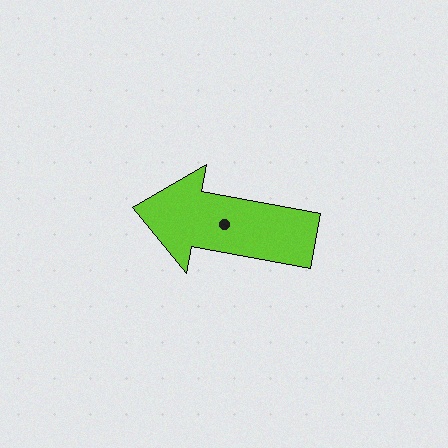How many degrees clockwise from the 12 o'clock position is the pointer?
Approximately 280 degrees.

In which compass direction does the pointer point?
West.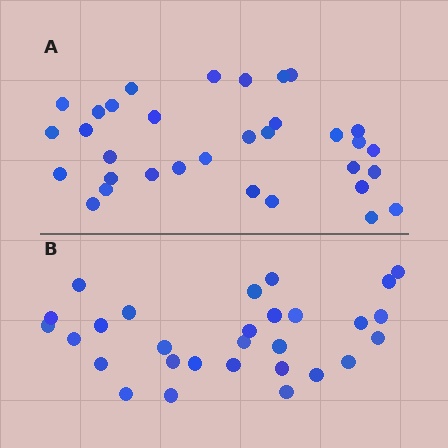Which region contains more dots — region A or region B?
Region A (the top region) has more dots.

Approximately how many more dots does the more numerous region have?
Region A has about 4 more dots than region B.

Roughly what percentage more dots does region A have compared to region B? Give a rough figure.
About 15% more.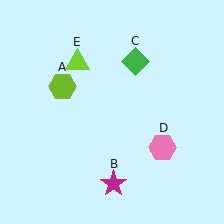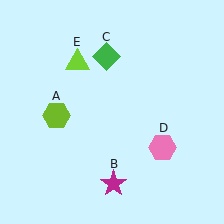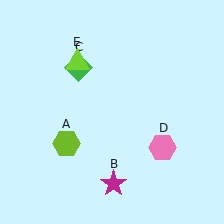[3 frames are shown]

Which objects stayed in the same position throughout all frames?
Magenta star (object B) and pink hexagon (object D) and lime triangle (object E) remained stationary.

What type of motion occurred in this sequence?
The lime hexagon (object A), green diamond (object C) rotated counterclockwise around the center of the scene.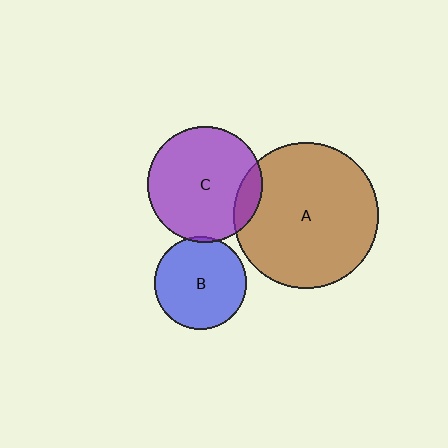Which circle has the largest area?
Circle A (brown).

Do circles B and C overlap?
Yes.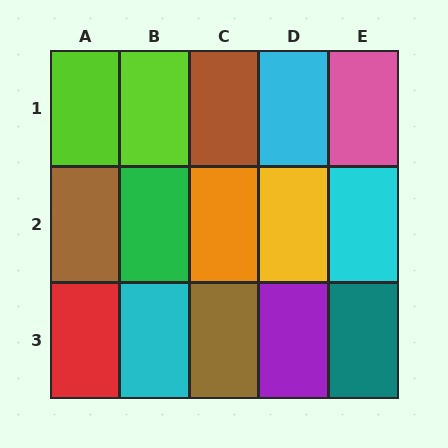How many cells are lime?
2 cells are lime.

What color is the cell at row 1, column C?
Brown.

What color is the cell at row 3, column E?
Teal.